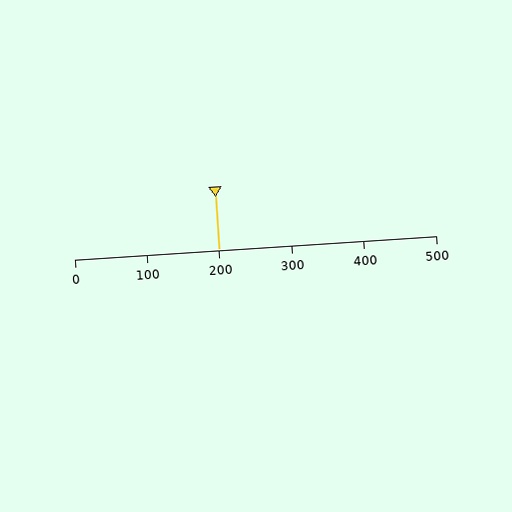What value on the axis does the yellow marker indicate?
The marker indicates approximately 200.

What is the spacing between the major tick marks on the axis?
The major ticks are spaced 100 apart.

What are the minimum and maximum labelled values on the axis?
The axis runs from 0 to 500.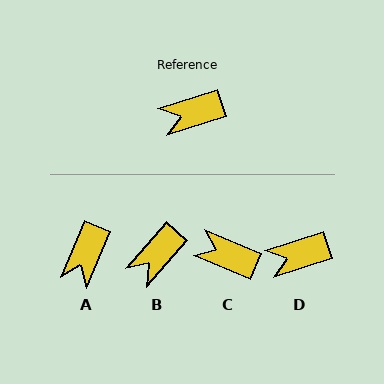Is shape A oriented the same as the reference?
No, it is off by about 49 degrees.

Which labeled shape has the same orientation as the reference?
D.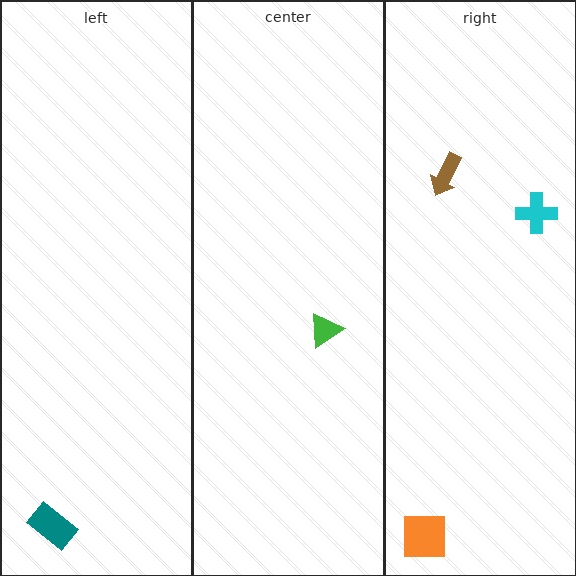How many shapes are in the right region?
3.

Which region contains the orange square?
The right region.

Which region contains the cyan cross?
The right region.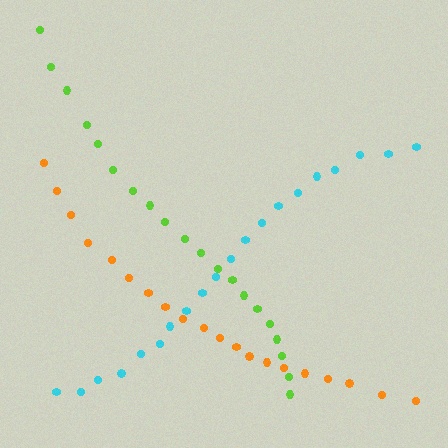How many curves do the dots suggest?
There are 3 distinct paths.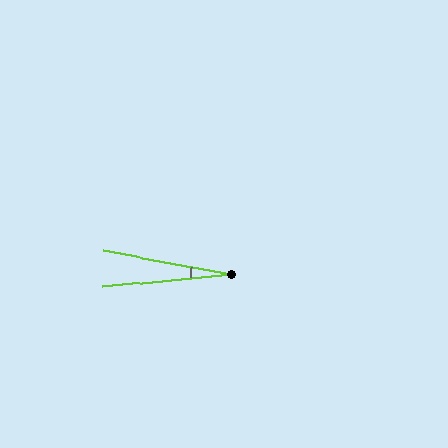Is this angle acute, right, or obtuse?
It is acute.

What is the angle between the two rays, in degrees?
Approximately 16 degrees.